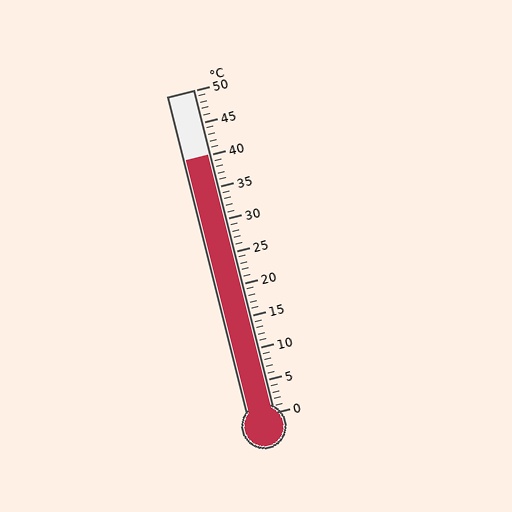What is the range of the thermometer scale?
The thermometer scale ranges from 0°C to 50°C.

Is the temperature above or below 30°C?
The temperature is above 30°C.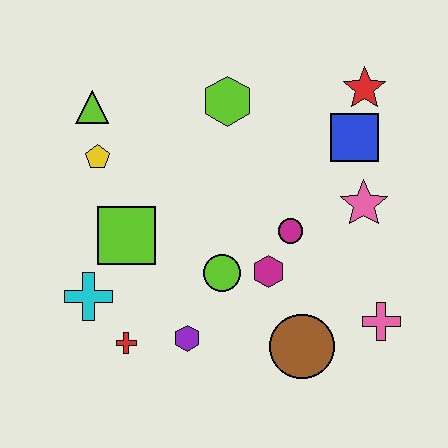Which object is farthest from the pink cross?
The lime triangle is farthest from the pink cross.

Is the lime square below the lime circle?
No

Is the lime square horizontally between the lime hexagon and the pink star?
No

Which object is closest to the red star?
The blue square is closest to the red star.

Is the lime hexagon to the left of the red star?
Yes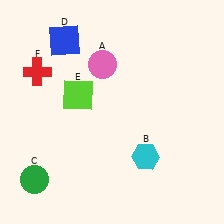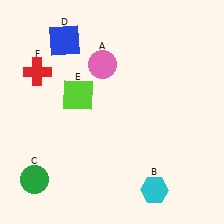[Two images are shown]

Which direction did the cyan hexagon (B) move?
The cyan hexagon (B) moved down.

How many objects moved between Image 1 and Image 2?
1 object moved between the two images.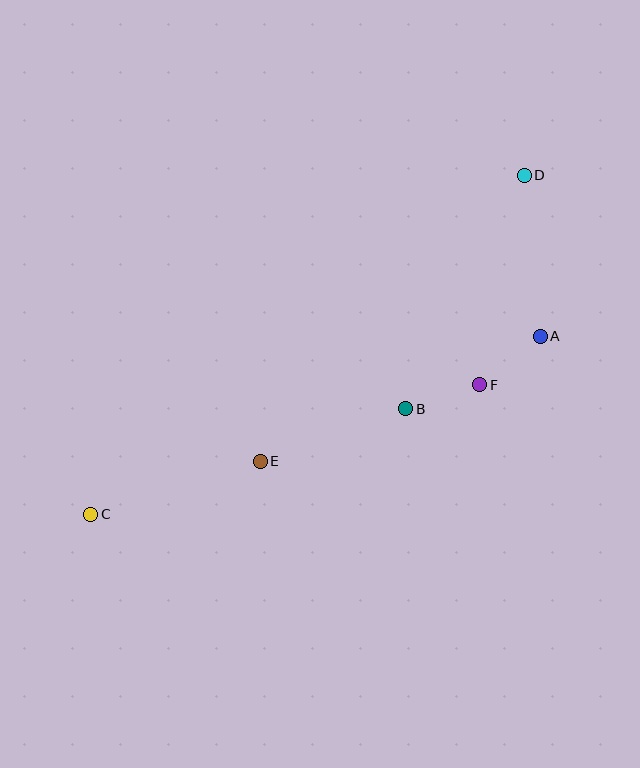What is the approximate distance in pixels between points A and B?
The distance between A and B is approximately 153 pixels.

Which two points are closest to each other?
Points A and F are closest to each other.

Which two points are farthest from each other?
Points C and D are farthest from each other.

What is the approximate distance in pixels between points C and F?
The distance between C and F is approximately 410 pixels.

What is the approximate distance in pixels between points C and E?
The distance between C and E is approximately 178 pixels.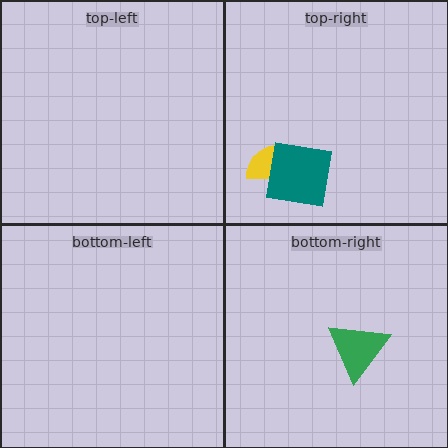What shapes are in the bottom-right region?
The green triangle.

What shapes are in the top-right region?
The yellow semicircle, the teal square.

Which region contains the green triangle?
The bottom-right region.